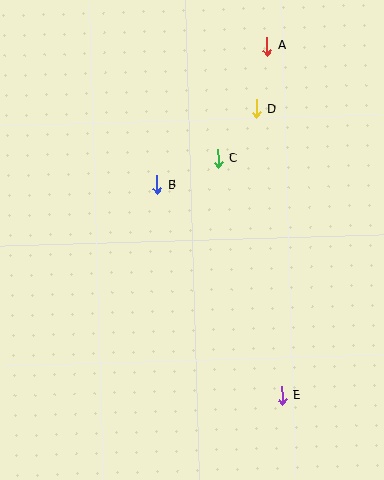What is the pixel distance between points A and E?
The distance between A and E is 350 pixels.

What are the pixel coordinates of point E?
Point E is at (282, 396).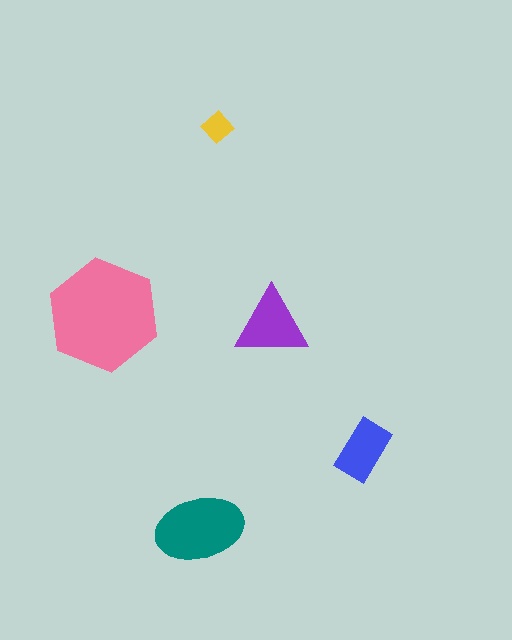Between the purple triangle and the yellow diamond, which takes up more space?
The purple triangle.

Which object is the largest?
The pink hexagon.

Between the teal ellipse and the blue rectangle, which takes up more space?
The teal ellipse.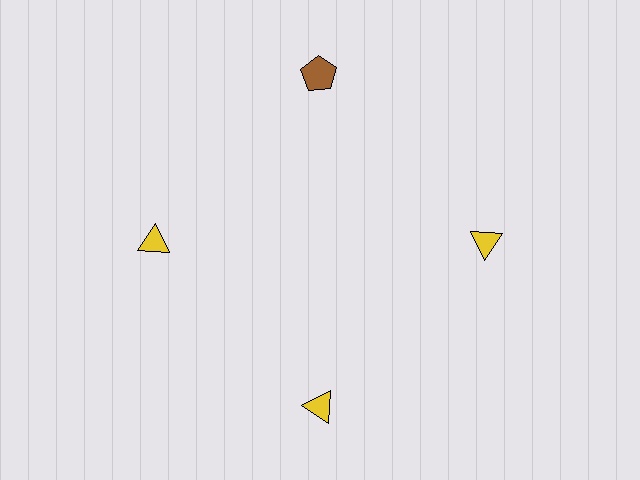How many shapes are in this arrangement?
There are 4 shapes arranged in a ring pattern.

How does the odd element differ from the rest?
It differs in both color (brown instead of yellow) and shape (pentagon instead of triangle).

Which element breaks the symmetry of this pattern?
The brown pentagon at roughly the 12 o'clock position breaks the symmetry. All other shapes are yellow triangles.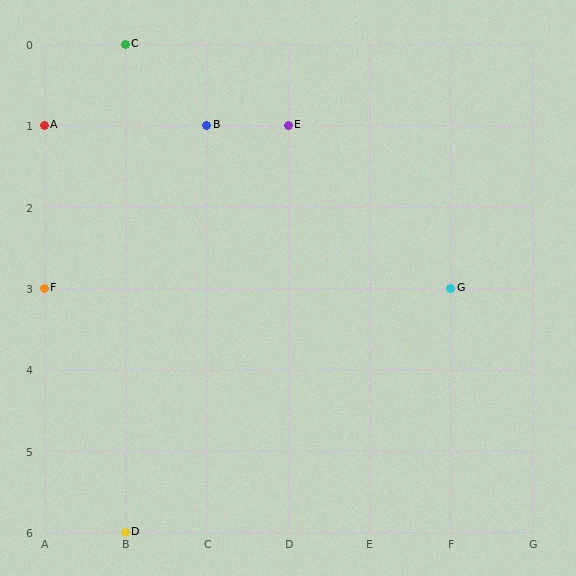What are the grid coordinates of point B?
Point B is at grid coordinates (C, 1).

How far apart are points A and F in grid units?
Points A and F are 2 rows apart.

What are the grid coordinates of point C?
Point C is at grid coordinates (B, 0).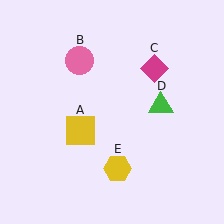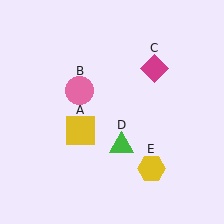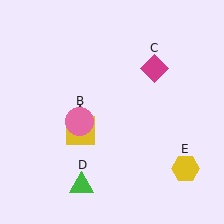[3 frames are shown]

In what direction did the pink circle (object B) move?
The pink circle (object B) moved down.